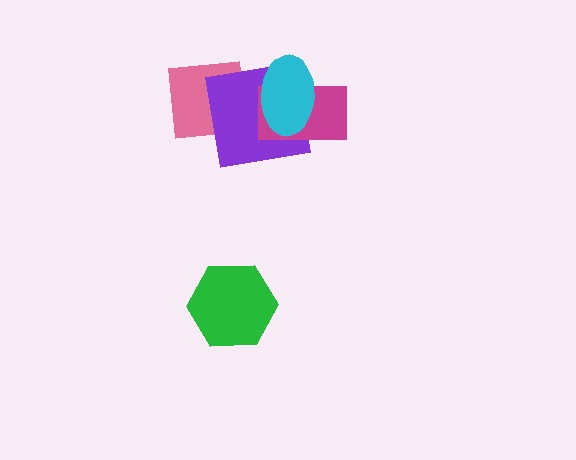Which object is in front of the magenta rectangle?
The cyan ellipse is in front of the magenta rectangle.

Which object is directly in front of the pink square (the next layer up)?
The purple square is directly in front of the pink square.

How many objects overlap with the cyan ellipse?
3 objects overlap with the cyan ellipse.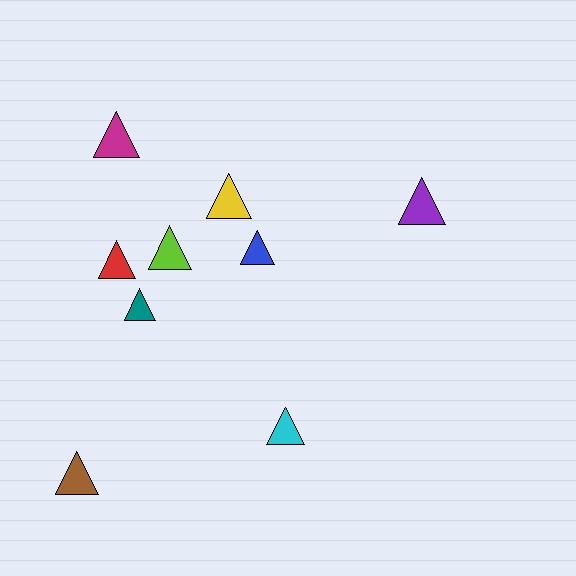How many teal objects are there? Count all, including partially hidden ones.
There is 1 teal object.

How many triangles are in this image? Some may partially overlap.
There are 9 triangles.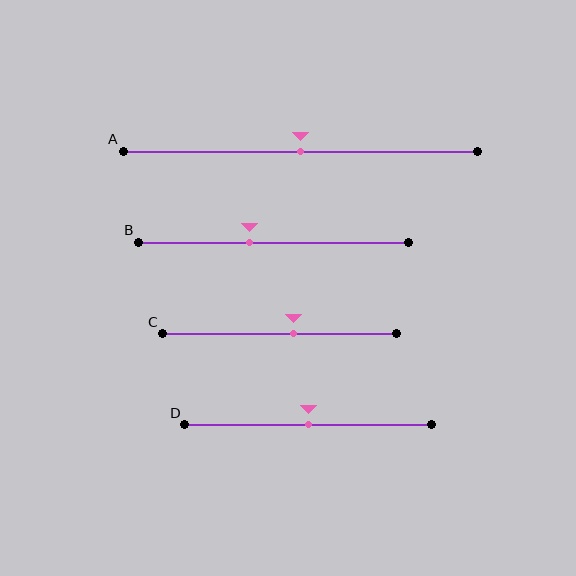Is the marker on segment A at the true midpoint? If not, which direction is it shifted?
Yes, the marker on segment A is at the true midpoint.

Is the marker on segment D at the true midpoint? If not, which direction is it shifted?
Yes, the marker on segment D is at the true midpoint.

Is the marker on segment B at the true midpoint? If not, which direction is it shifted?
No, the marker on segment B is shifted to the left by about 9% of the segment length.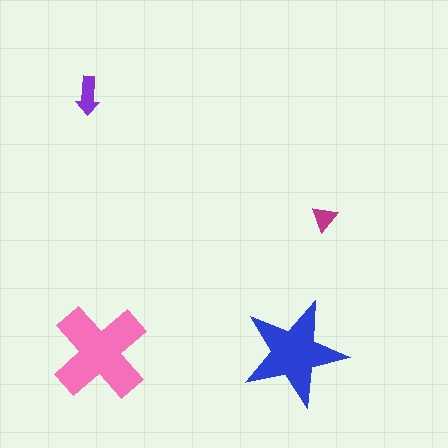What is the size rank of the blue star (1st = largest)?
2nd.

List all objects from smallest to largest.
The magenta triangle, the purple arrow, the blue star, the pink cross.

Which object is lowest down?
The blue star is bottommost.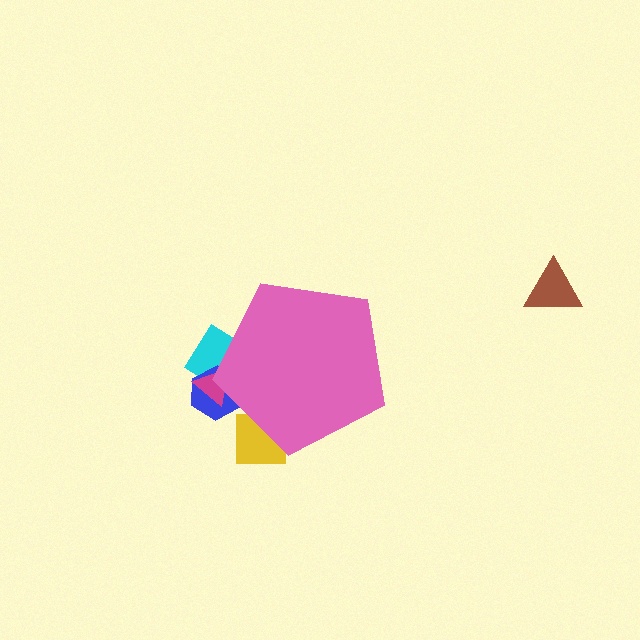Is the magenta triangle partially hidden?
Yes, the magenta triangle is partially hidden behind the pink pentagon.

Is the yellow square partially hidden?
Yes, the yellow square is partially hidden behind the pink pentagon.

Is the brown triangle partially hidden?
No, the brown triangle is fully visible.